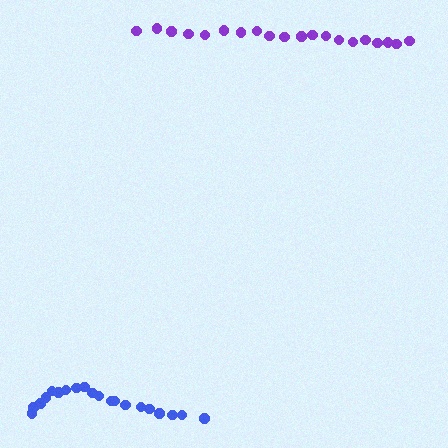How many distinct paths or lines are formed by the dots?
There are 2 distinct paths.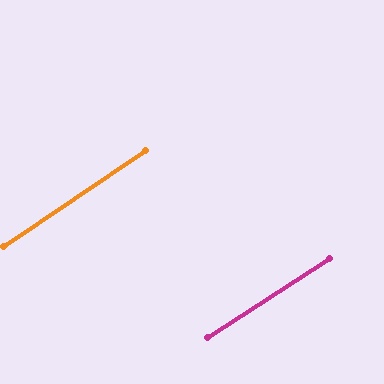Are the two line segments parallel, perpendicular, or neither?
Parallel — their directions differ by only 0.8°.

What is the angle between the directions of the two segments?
Approximately 1 degree.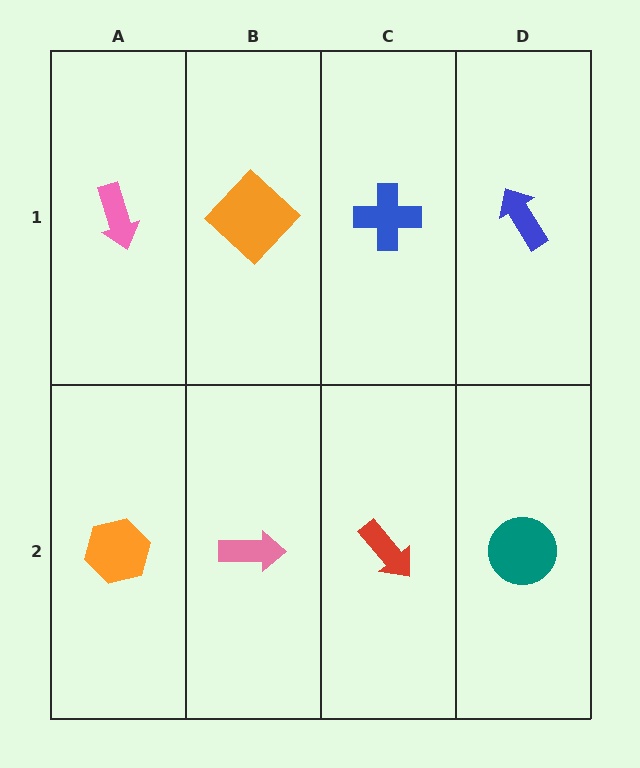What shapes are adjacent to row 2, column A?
A pink arrow (row 1, column A), a pink arrow (row 2, column B).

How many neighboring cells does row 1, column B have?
3.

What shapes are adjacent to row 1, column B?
A pink arrow (row 2, column B), a pink arrow (row 1, column A), a blue cross (row 1, column C).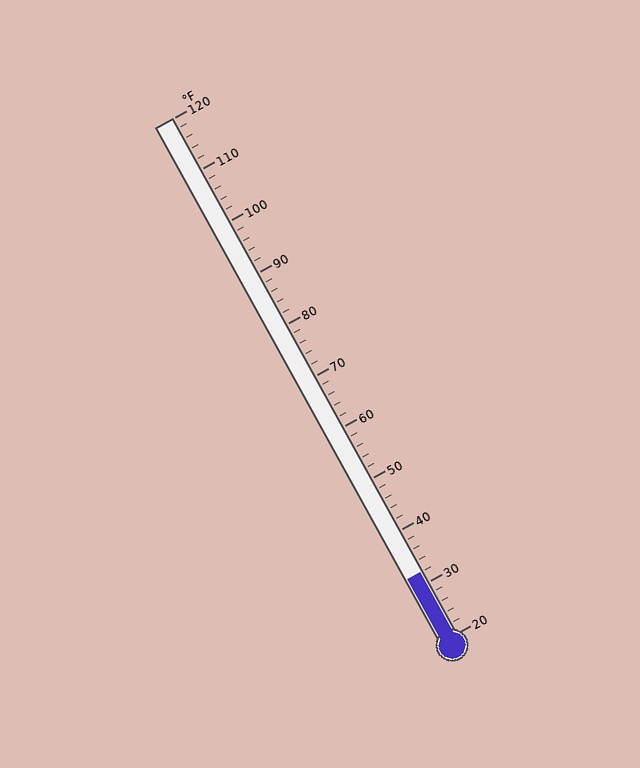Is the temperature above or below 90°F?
The temperature is below 90°F.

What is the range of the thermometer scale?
The thermometer scale ranges from 20°F to 120°F.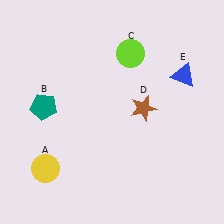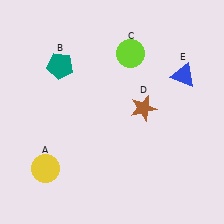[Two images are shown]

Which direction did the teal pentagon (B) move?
The teal pentagon (B) moved up.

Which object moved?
The teal pentagon (B) moved up.